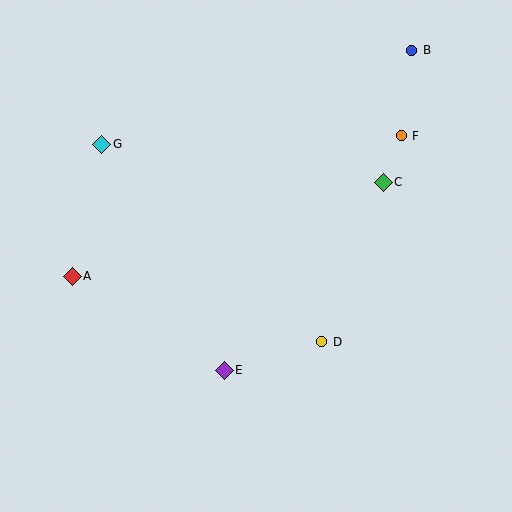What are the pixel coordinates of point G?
Point G is at (102, 144).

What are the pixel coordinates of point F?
Point F is at (401, 136).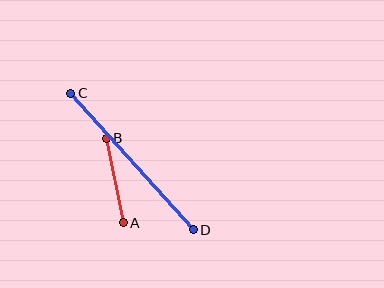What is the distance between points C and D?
The distance is approximately 184 pixels.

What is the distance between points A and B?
The distance is approximately 86 pixels.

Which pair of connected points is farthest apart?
Points C and D are farthest apart.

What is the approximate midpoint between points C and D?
The midpoint is at approximately (132, 162) pixels.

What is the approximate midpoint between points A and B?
The midpoint is at approximately (115, 181) pixels.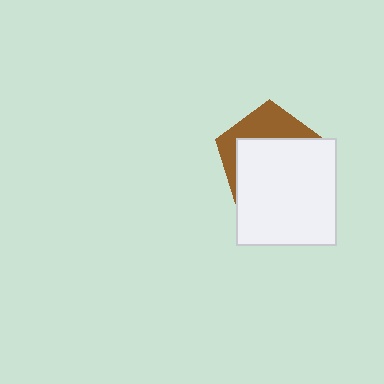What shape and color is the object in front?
The object in front is a white rectangle.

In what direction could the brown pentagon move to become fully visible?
The brown pentagon could move up. That would shift it out from behind the white rectangle entirely.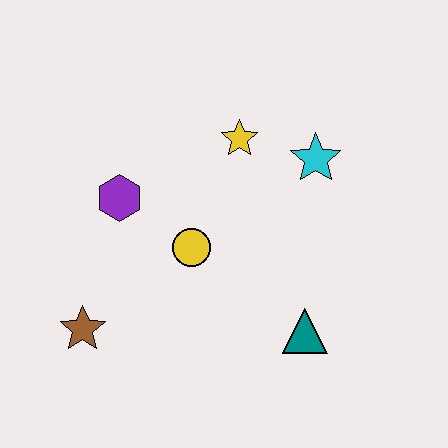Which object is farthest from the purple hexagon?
The teal triangle is farthest from the purple hexagon.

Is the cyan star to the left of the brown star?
No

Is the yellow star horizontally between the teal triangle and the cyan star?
No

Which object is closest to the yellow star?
The cyan star is closest to the yellow star.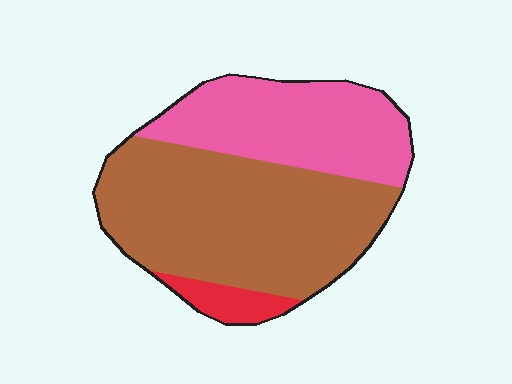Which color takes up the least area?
Red, at roughly 5%.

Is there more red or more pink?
Pink.